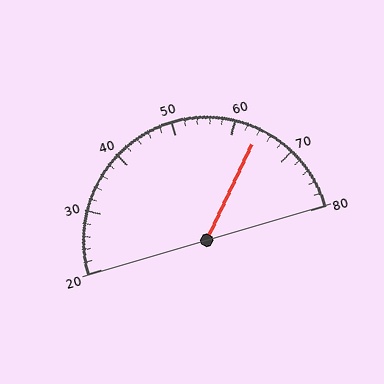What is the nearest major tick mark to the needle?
The nearest major tick mark is 60.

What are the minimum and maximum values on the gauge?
The gauge ranges from 20 to 80.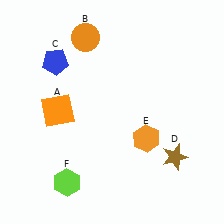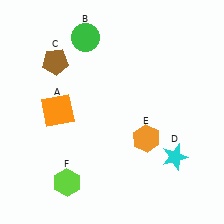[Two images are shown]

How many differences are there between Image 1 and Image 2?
There are 3 differences between the two images.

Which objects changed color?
B changed from orange to green. C changed from blue to brown. D changed from brown to cyan.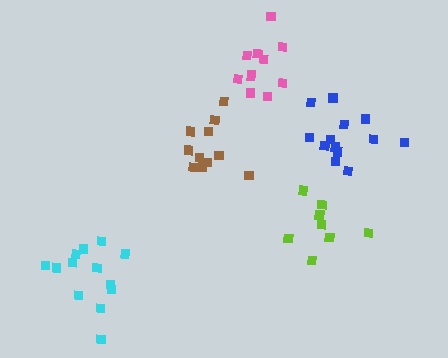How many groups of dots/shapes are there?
There are 5 groups.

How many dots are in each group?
Group 1: 13 dots, Group 2: 8 dots, Group 3: 13 dots, Group 4: 11 dots, Group 5: 11 dots (56 total).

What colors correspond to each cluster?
The clusters are colored: cyan, lime, blue, pink, brown.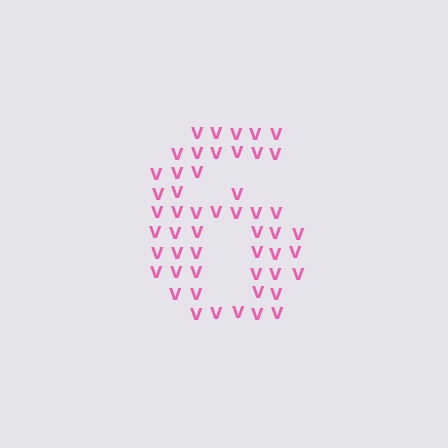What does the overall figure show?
The overall figure shows the digit 6.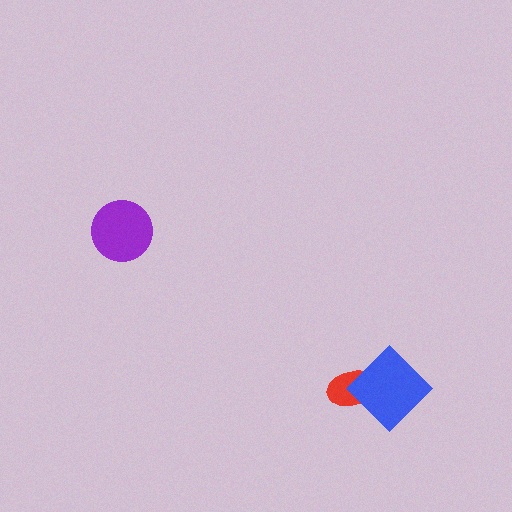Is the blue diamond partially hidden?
No, no other shape covers it.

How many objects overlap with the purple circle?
0 objects overlap with the purple circle.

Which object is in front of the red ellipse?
The blue diamond is in front of the red ellipse.